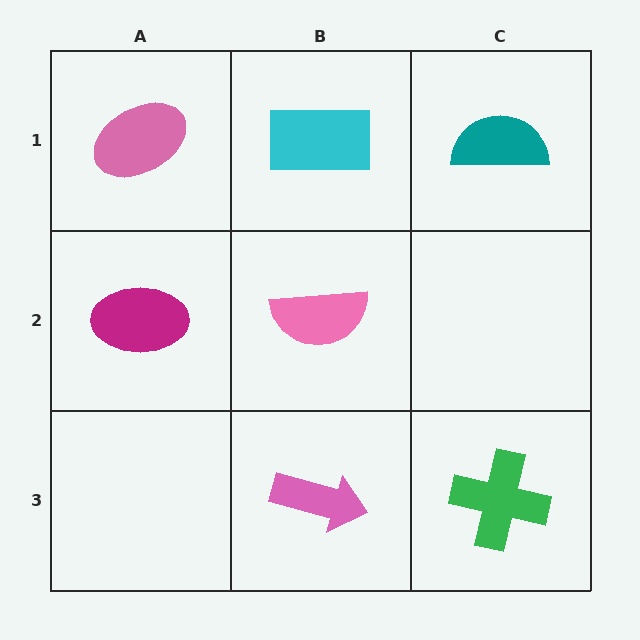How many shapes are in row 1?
3 shapes.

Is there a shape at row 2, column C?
No, that cell is empty.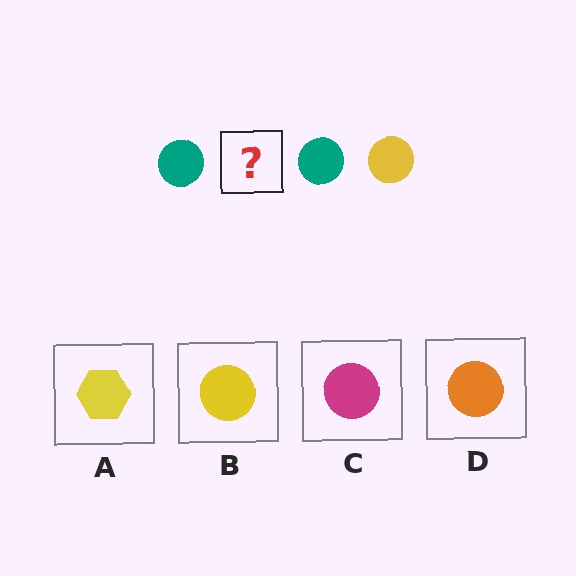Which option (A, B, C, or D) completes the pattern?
B.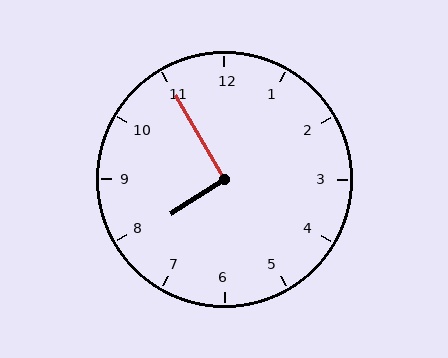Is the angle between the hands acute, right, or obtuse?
It is right.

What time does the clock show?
7:55.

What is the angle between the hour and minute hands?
Approximately 92 degrees.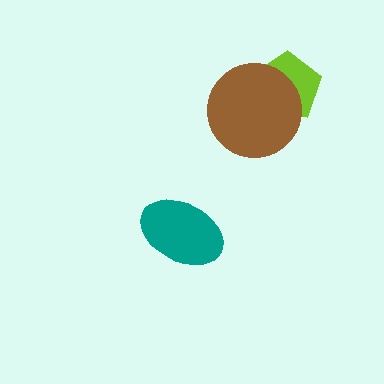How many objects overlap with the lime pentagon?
1 object overlaps with the lime pentagon.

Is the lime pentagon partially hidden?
Yes, it is partially covered by another shape.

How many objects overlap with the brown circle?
1 object overlaps with the brown circle.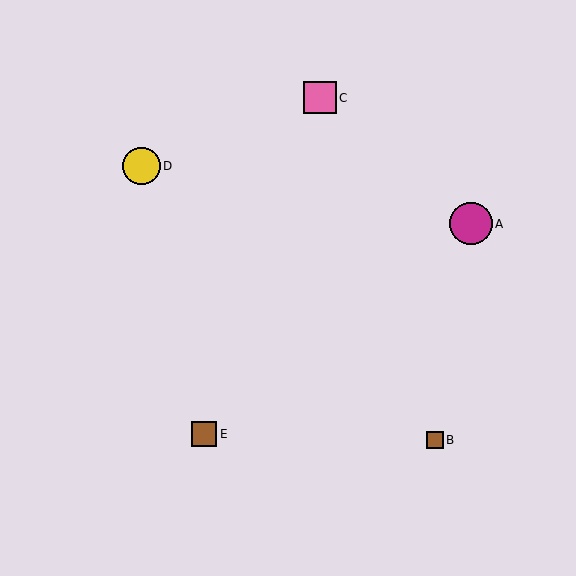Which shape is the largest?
The magenta circle (labeled A) is the largest.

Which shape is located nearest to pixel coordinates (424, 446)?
The brown square (labeled B) at (435, 440) is nearest to that location.